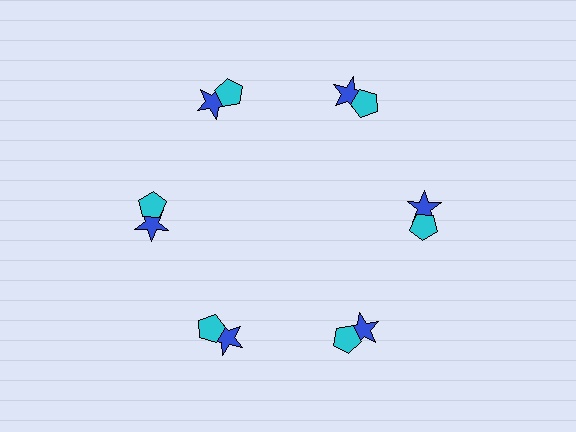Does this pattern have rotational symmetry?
Yes, this pattern has 6-fold rotational symmetry. It looks the same after rotating 60 degrees around the center.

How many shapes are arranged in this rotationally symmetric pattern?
There are 12 shapes, arranged in 6 groups of 2.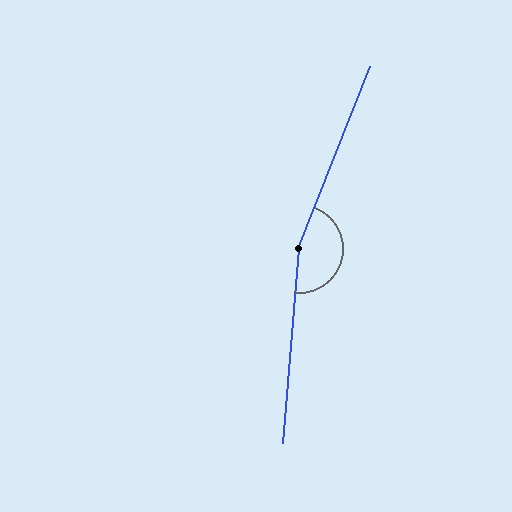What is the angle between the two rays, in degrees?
Approximately 163 degrees.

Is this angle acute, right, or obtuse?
It is obtuse.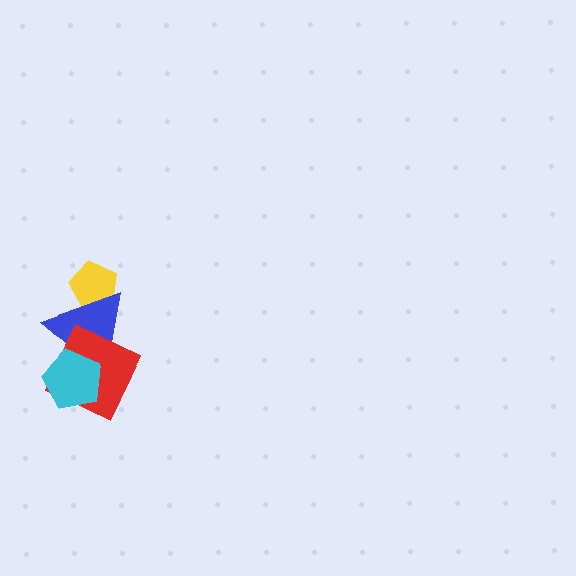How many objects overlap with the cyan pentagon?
2 objects overlap with the cyan pentagon.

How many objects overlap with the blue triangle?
3 objects overlap with the blue triangle.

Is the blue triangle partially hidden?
Yes, it is partially covered by another shape.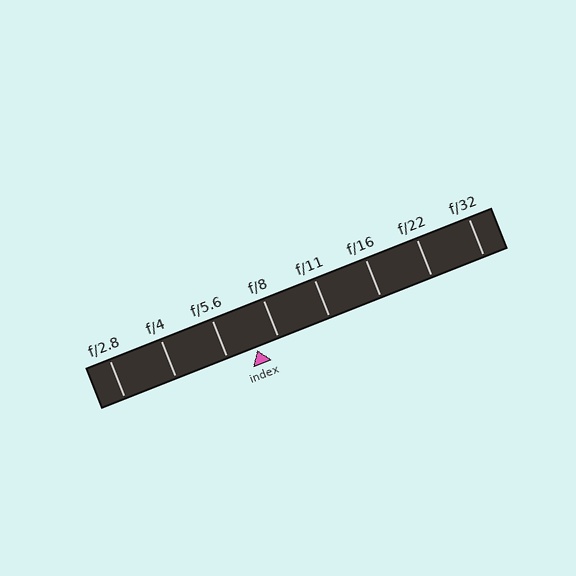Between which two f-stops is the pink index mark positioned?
The index mark is between f/5.6 and f/8.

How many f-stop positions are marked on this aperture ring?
There are 8 f-stop positions marked.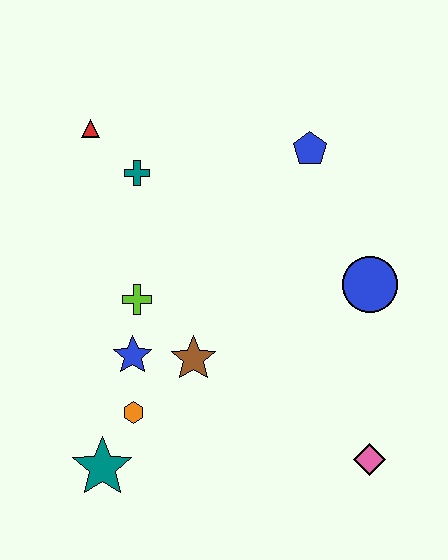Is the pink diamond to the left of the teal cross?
No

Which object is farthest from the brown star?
The red triangle is farthest from the brown star.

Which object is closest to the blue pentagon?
The blue circle is closest to the blue pentagon.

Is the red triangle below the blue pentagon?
No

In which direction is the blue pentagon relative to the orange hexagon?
The blue pentagon is above the orange hexagon.